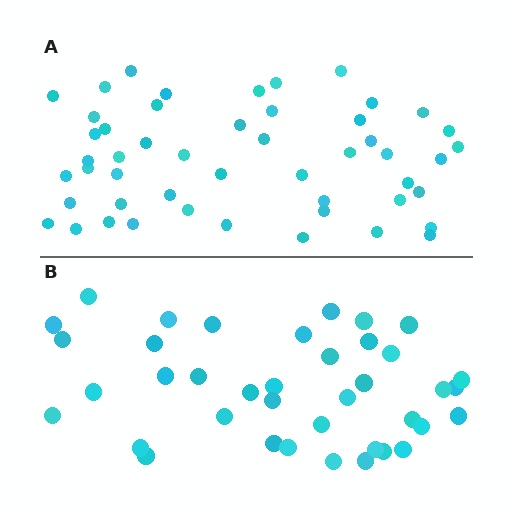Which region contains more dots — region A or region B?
Region A (the top region) has more dots.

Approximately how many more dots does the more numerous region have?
Region A has roughly 12 or so more dots than region B.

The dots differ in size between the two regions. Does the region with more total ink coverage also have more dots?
No. Region B has more total ink coverage because its dots are larger, but region A actually contains more individual dots. Total area can be misleading — the number of items is what matters here.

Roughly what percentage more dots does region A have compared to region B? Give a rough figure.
About 30% more.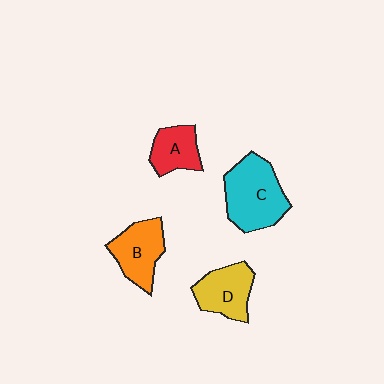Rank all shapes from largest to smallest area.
From largest to smallest: C (cyan), B (orange), D (yellow), A (red).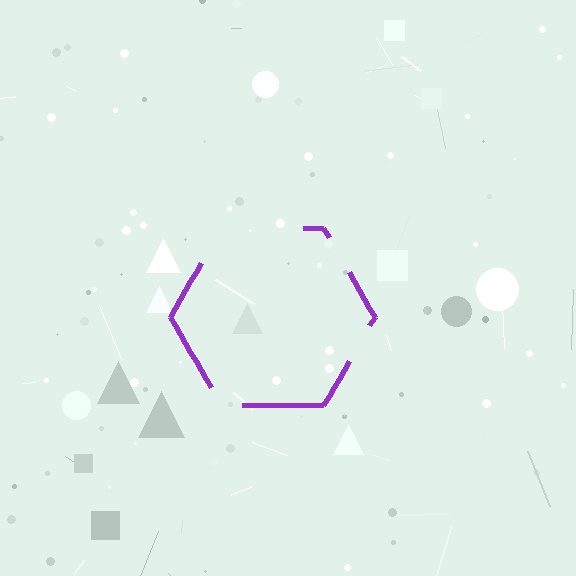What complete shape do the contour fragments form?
The contour fragments form a hexagon.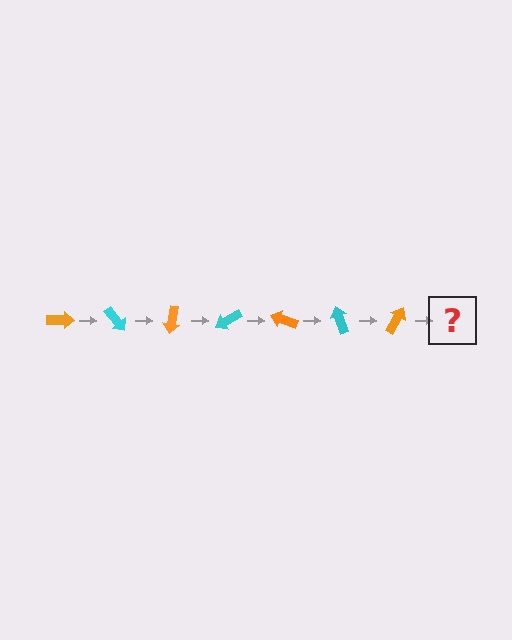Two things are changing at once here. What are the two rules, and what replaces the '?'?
The two rules are that it rotates 50 degrees each step and the color cycles through orange and cyan. The '?' should be a cyan arrow, rotated 350 degrees from the start.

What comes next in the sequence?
The next element should be a cyan arrow, rotated 350 degrees from the start.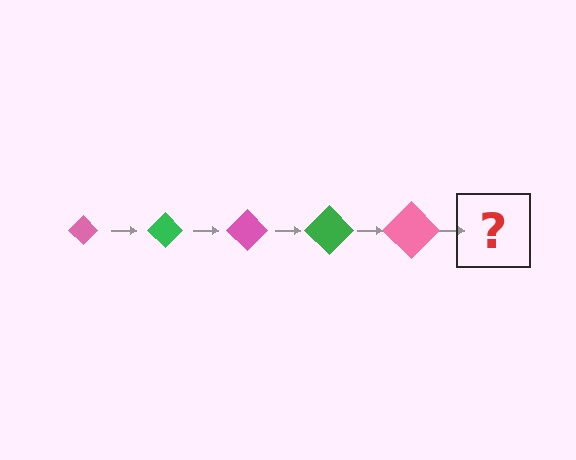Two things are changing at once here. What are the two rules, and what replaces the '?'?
The two rules are that the diamond grows larger each step and the color cycles through pink and green. The '?' should be a green diamond, larger than the previous one.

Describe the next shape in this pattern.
It should be a green diamond, larger than the previous one.